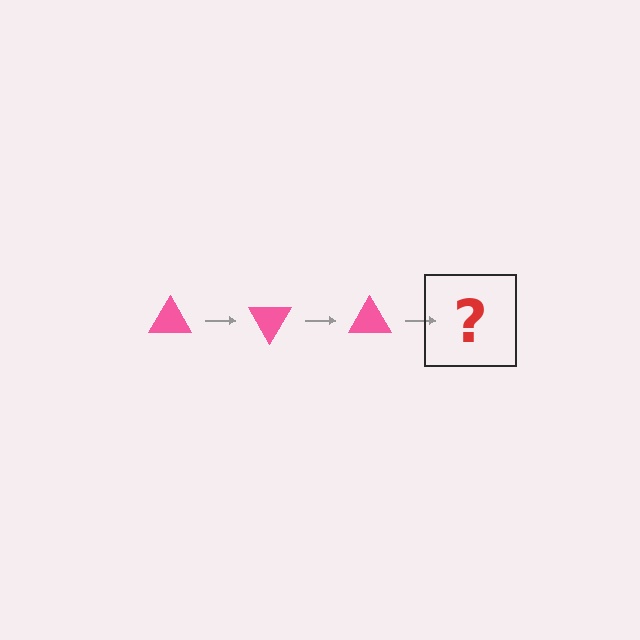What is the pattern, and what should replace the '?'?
The pattern is that the triangle rotates 60 degrees each step. The '?' should be a pink triangle rotated 180 degrees.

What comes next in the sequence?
The next element should be a pink triangle rotated 180 degrees.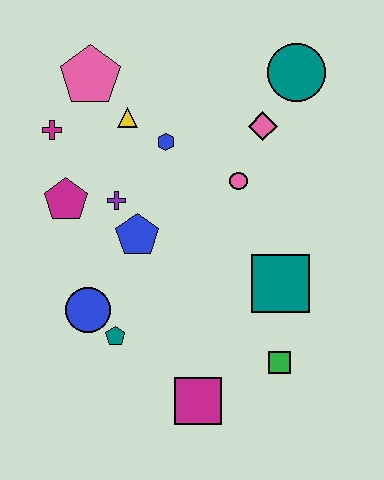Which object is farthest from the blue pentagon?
The teal circle is farthest from the blue pentagon.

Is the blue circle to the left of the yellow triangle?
Yes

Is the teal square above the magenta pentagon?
No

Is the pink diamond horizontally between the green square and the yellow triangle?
Yes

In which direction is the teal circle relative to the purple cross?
The teal circle is to the right of the purple cross.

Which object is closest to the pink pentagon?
The yellow triangle is closest to the pink pentagon.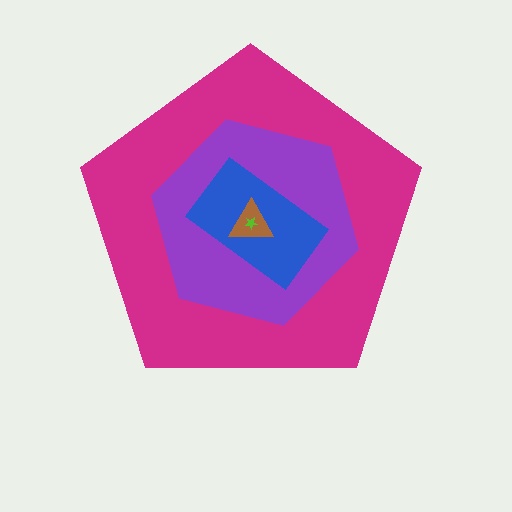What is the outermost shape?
The magenta pentagon.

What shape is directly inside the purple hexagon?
The blue rectangle.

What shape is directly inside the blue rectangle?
The brown triangle.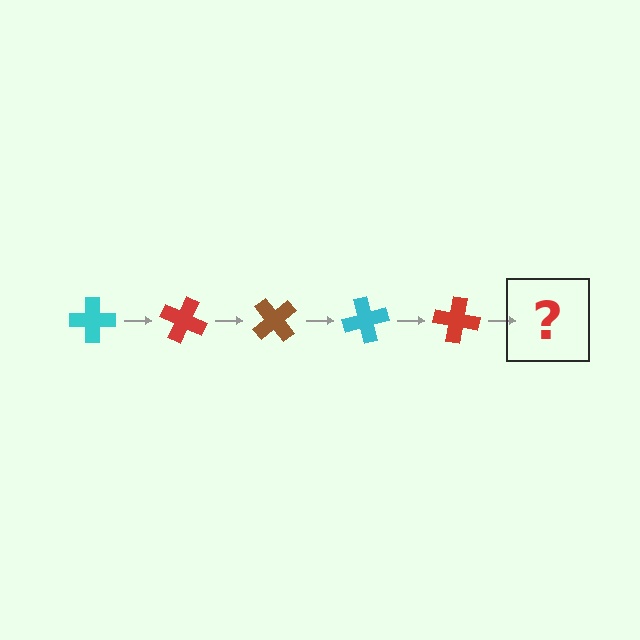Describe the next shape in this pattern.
It should be a brown cross, rotated 125 degrees from the start.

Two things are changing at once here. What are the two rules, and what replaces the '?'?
The two rules are that it rotates 25 degrees each step and the color cycles through cyan, red, and brown. The '?' should be a brown cross, rotated 125 degrees from the start.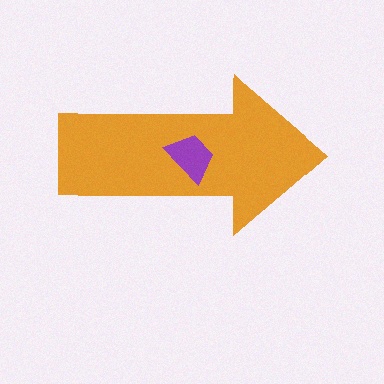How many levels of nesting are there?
2.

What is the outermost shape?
The orange arrow.